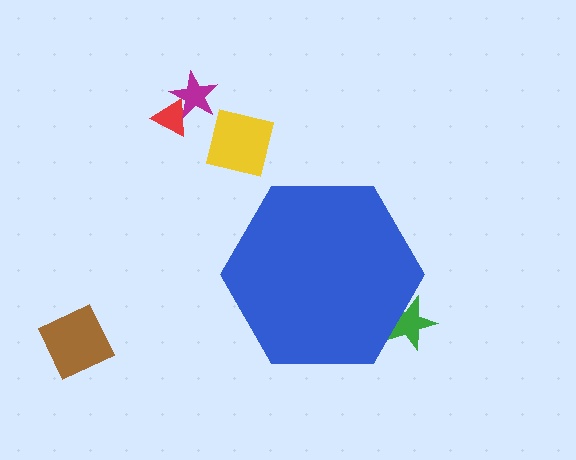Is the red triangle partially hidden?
No, the red triangle is fully visible.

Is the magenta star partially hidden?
No, the magenta star is fully visible.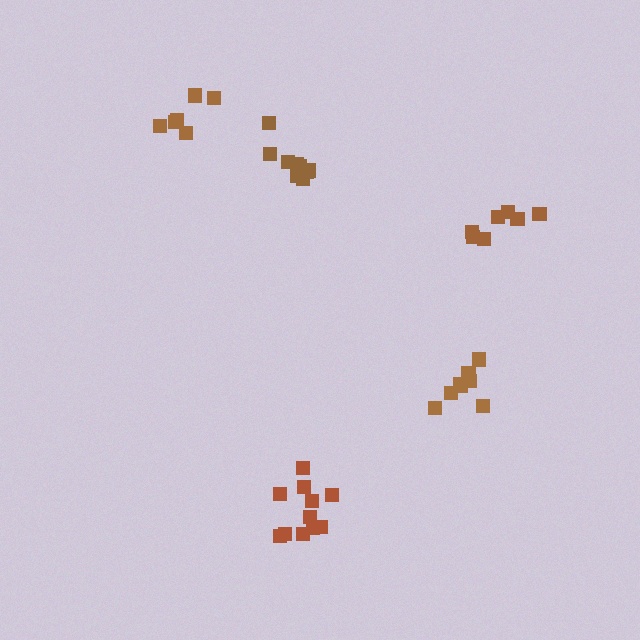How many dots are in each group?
Group 1: 7 dots, Group 2: 11 dots, Group 3: 6 dots, Group 4: 8 dots, Group 5: 11 dots (43 total).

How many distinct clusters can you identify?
There are 5 distinct clusters.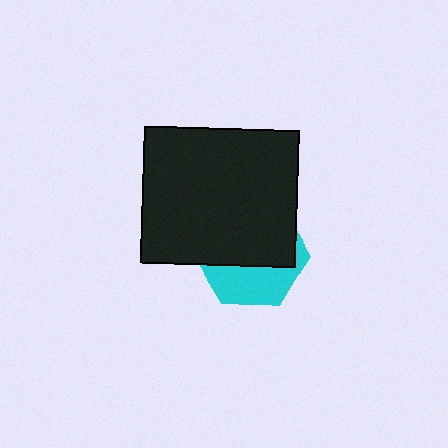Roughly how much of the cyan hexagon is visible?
A small part of it is visible (roughly 38%).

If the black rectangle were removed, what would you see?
You would see the complete cyan hexagon.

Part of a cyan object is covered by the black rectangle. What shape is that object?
It is a hexagon.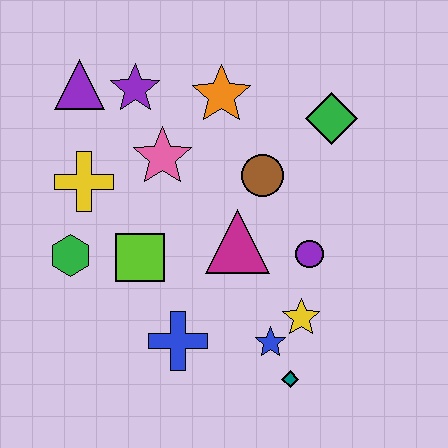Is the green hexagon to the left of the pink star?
Yes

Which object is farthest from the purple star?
The teal diamond is farthest from the purple star.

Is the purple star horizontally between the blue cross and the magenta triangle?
No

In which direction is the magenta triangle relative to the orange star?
The magenta triangle is below the orange star.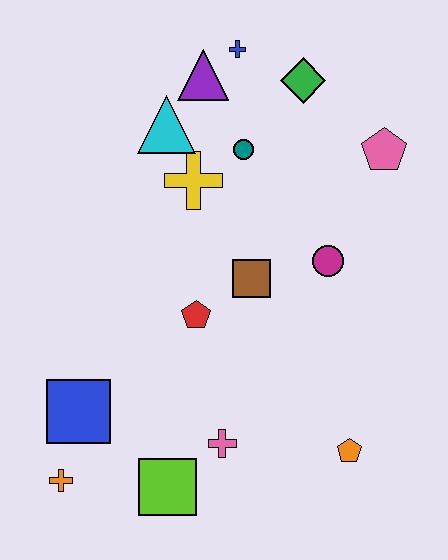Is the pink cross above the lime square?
Yes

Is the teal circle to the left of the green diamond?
Yes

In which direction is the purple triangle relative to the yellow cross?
The purple triangle is above the yellow cross.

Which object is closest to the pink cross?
The lime square is closest to the pink cross.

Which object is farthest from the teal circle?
The orange cross is farthest from the teal circle.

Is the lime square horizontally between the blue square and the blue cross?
Yes